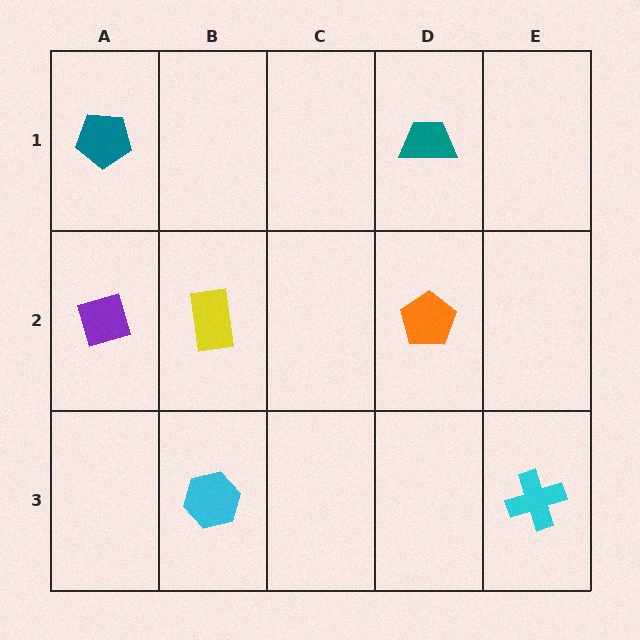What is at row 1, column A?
A teal pentagon.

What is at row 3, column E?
A cyan cross.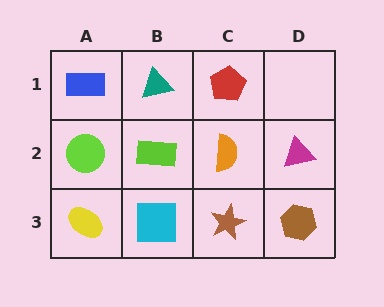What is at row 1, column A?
A blue rectangle.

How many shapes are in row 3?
4 shapes.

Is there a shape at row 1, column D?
No, that cell is empty.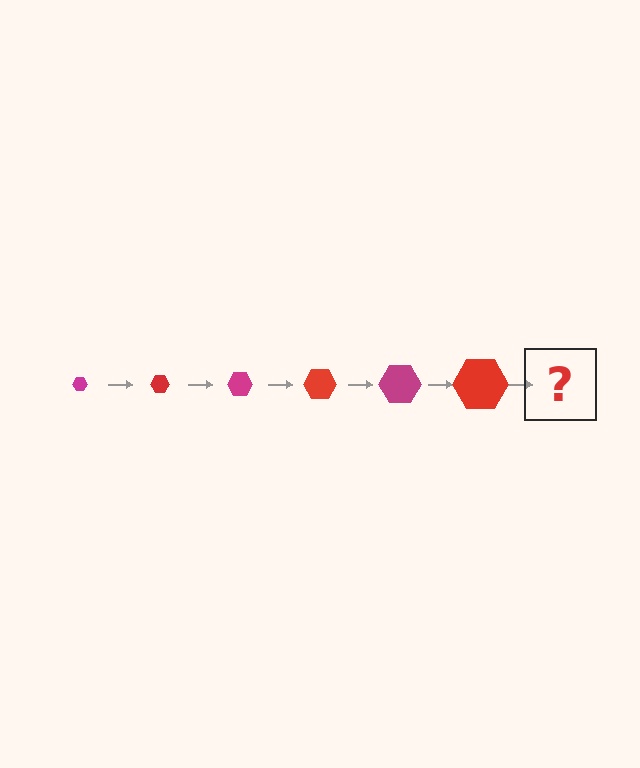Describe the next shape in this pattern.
It should be a magenta hexagon, larger than the previous one.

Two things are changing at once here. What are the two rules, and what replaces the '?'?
The two rules are that the hexagon grows larger each step and the color cycles through magenta and red. The '?' should be a magenta hexagon, larger than the previous one.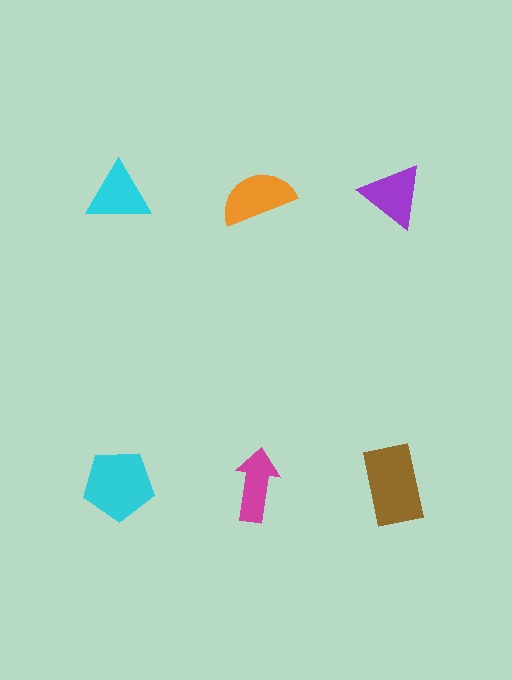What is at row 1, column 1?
A cyan triangle.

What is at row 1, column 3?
A purple triangle.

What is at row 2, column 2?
A magenta arrow.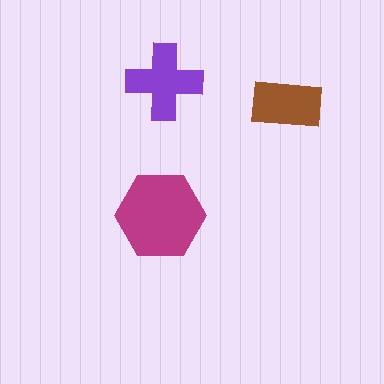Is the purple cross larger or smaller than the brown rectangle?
Larger.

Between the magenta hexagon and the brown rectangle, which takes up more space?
The magenta hexagon.